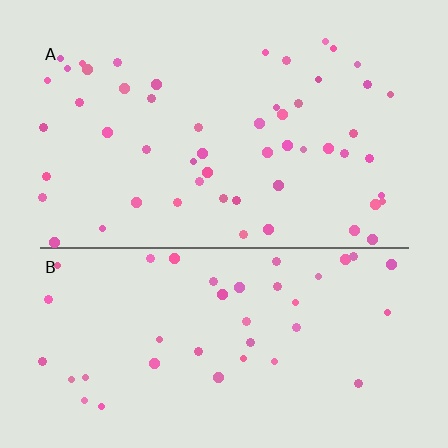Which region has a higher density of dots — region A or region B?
A (the top).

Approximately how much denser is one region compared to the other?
Approximately 1.4× — region A over region B.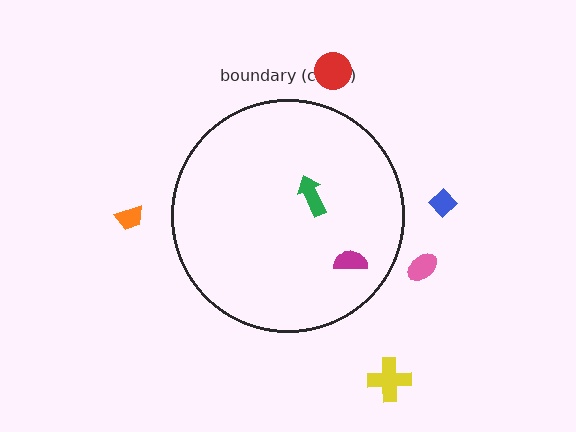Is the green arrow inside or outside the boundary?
Inside.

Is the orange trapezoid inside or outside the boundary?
Outside.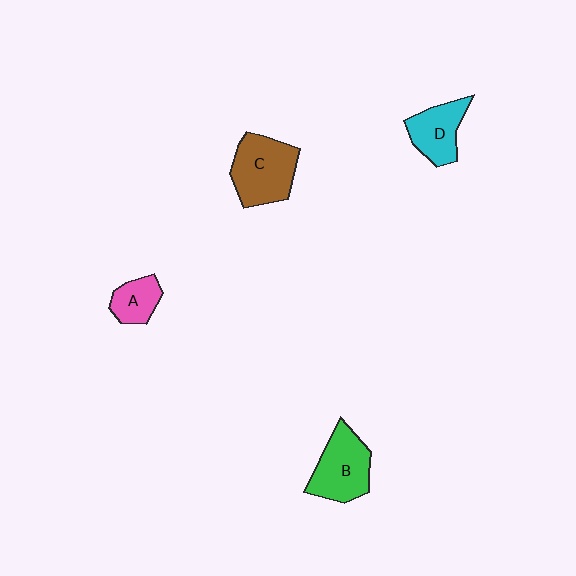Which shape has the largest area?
Shape C (brown).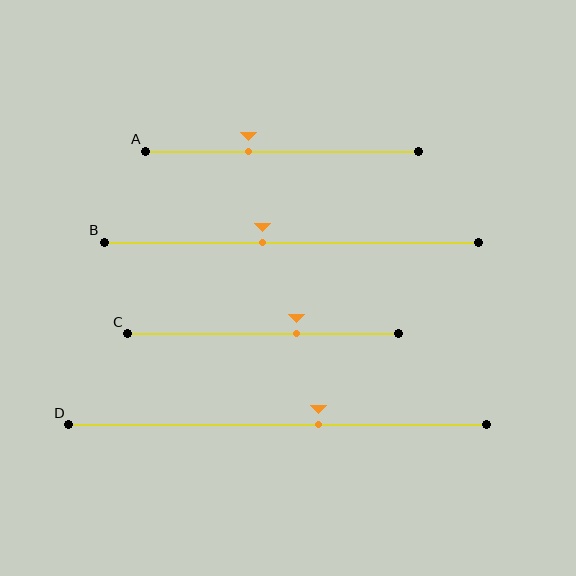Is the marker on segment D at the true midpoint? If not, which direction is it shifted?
No, the marker on segment D is shifted to the right by about 10% of the segment length.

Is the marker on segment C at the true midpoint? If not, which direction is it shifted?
No, the marker on segment C is shifted to the right by about 13% of the segment length.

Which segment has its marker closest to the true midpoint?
Segment B has its marker closest to the true midpoint.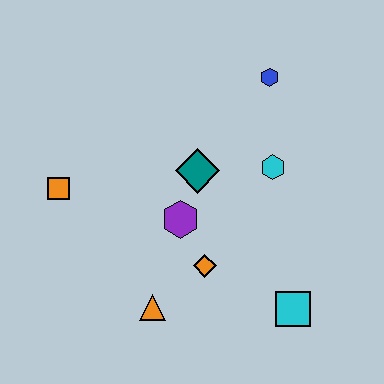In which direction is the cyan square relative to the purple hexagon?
The cyan square is to the right of the purple hexagon.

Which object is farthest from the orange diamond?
The blue hexagon is farthest from the orange diamond.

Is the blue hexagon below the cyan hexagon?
No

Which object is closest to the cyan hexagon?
The teal diamond is closest to the cyan hexagon.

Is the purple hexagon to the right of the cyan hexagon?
No